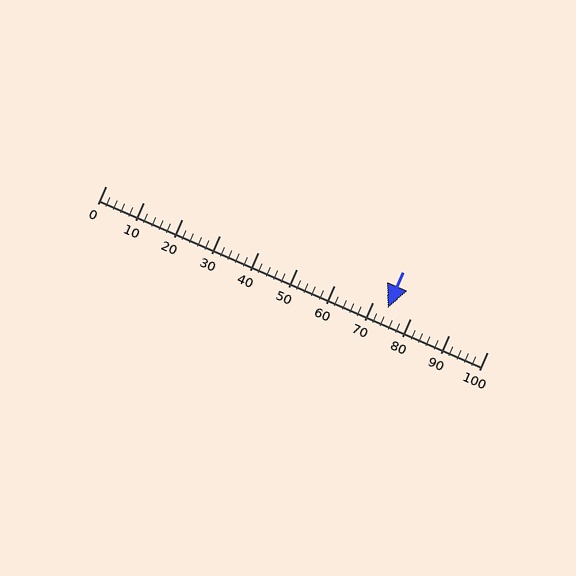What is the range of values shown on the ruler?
The ruler shows values from 0 to 100.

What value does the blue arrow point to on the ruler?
The blue arrow points to approximately 74.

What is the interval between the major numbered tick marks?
The major tick marks are spaced 10 units apart.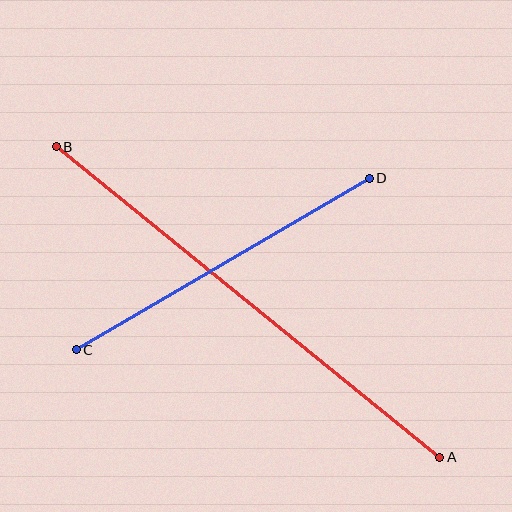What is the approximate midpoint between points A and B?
The midpoint is at approximately (248, 302) pixels.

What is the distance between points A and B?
The distance is approximately 493 pixels.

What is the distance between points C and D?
The distance is approximately 339 pixels.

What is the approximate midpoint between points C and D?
The midpoint is at approximately (223, 264) pixels.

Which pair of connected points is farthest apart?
Points A and B are farthest apart.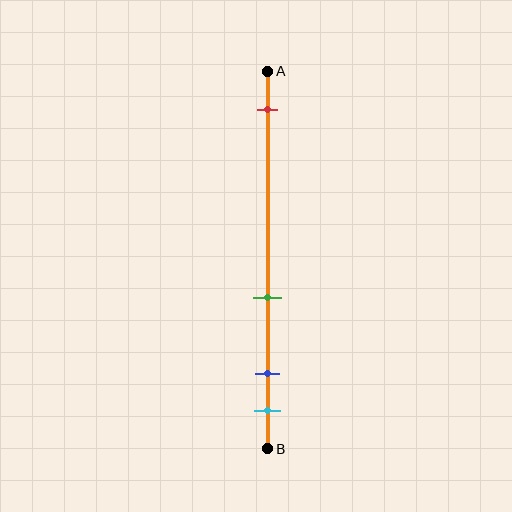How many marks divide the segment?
There are 4 marks dividing the segment.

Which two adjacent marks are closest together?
The blue and cyan marks are the closest adjacent pair.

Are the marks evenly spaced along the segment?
No, the marks are not evenly spaced.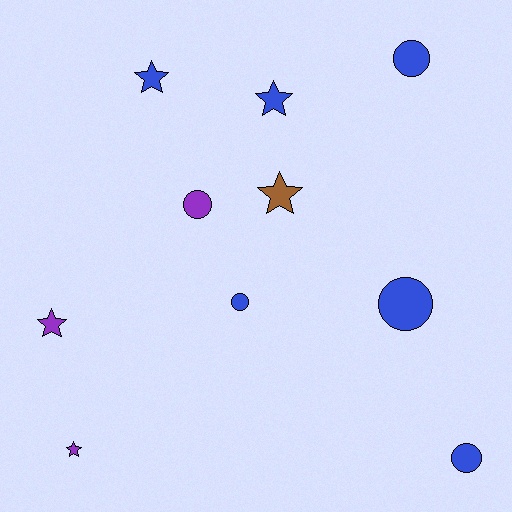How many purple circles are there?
There is 1 purple circle.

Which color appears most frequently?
Blue, with 6 objects.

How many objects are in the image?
There are 10 objects.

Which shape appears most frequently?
Star, with 5 objects.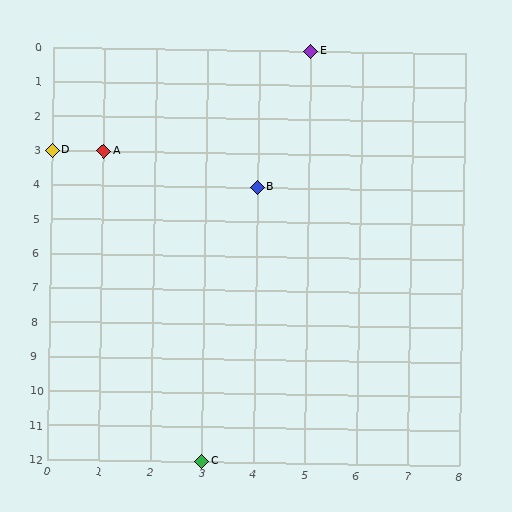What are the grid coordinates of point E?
Point E is at grid coordinates (5, 0).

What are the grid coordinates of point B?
Point B is at grid coordinates (4, 4).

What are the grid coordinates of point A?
Point A is at grid coordinates (1, 3).